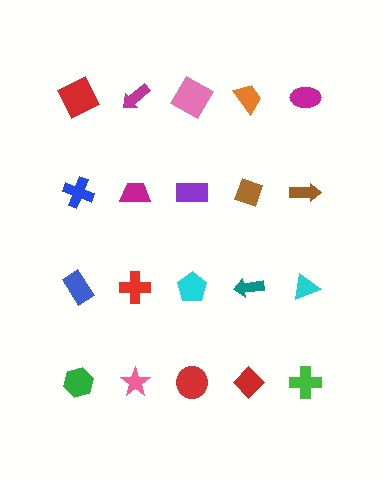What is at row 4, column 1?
A green hexagon.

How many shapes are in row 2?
5 shapes.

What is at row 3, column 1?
A blue rectangle.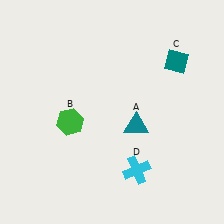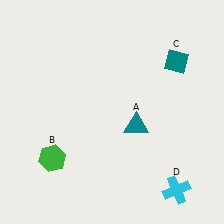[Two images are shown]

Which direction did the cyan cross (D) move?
The cyan cross (D) moved right.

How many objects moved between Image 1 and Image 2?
2 objects moved between the two images.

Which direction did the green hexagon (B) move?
The green hexagon (B) moved down.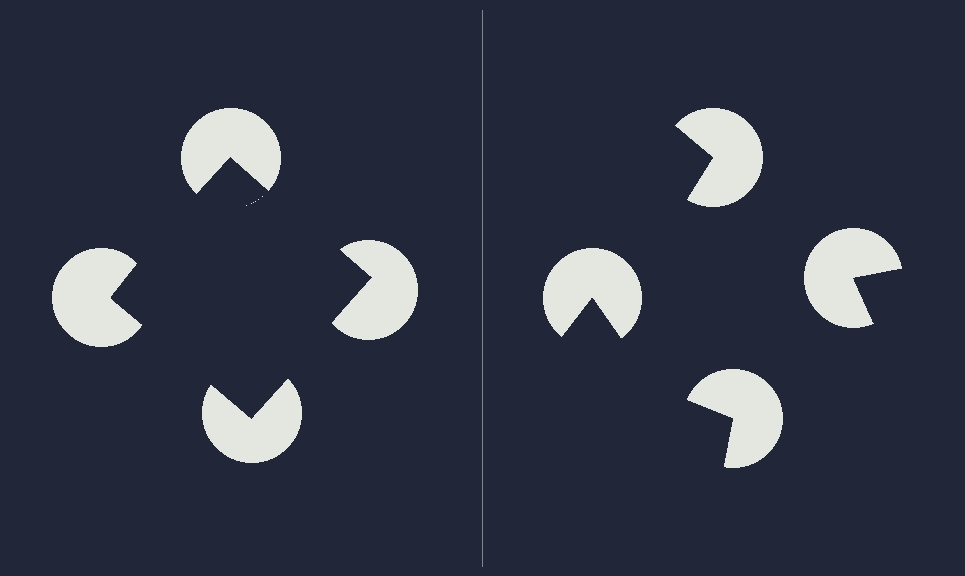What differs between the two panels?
The pac-man discs are positioned identically on both sides; only the wedge orientations differ. On the left they align to a square; on the right they are misaligned.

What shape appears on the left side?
An illusory square.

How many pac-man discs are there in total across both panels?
8 — 4 on each side.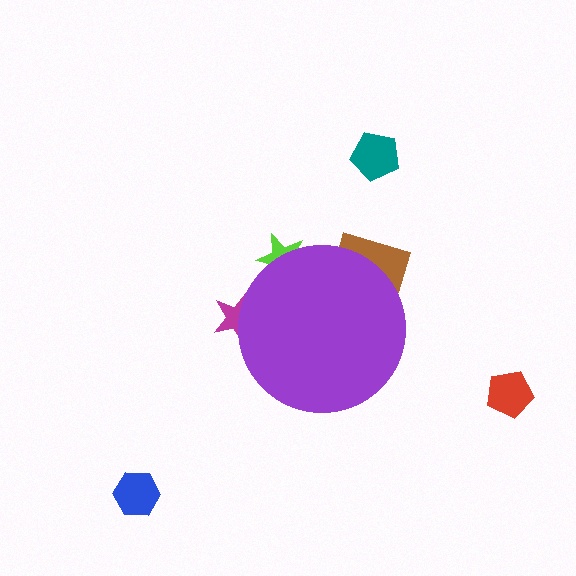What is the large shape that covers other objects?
A purple circle.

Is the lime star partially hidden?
Yes, the lime star is partially hidden behind the purple circle.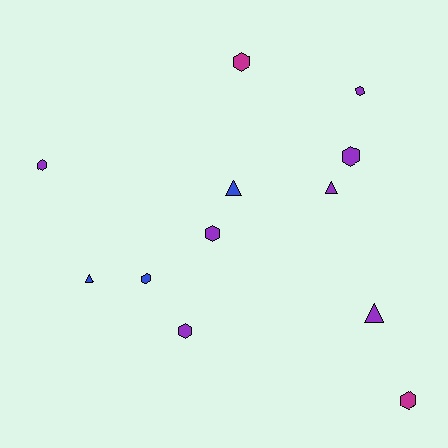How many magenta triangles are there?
There are no magenta triangles.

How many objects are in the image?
There are 12 objects.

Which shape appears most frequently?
Hexagon, with 8 objects.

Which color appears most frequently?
Purple, with 7 objects.